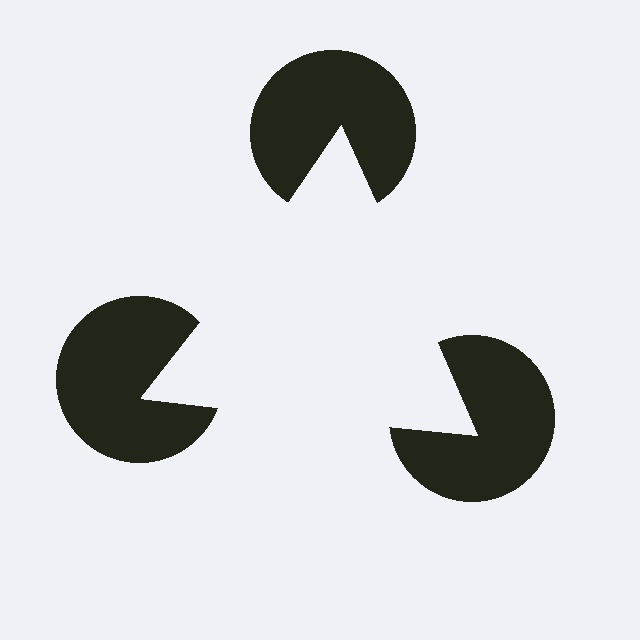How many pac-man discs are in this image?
There are 3 — one at each vertex of the illusory triangle.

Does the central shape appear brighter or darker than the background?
It typically appears slightly brighter than the background, even though no actual brightness change is drawn.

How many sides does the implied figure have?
3 sides.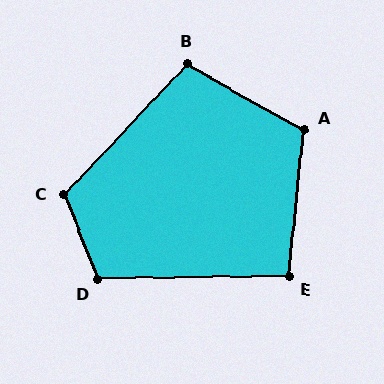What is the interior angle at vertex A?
Approximately 113 degrees (obtuse).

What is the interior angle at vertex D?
Approximately 111 degrees (obtuse).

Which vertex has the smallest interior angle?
E, at approximately 97 degrees.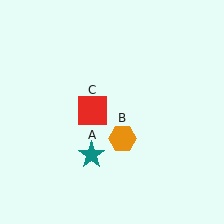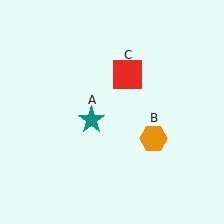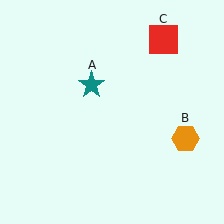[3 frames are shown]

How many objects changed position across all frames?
3 objects changed position: teal star (object A), orange hexagon (object B), red square (object C).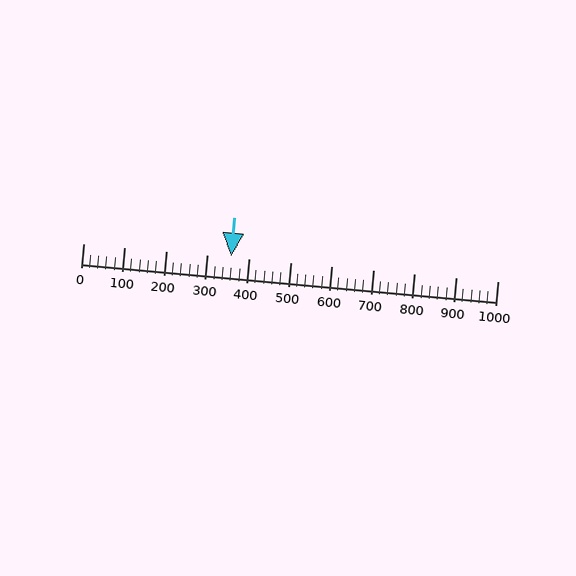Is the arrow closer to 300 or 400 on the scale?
The arrow is closer to 400.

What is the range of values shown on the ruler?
The ruler shows values from 0 to 1000.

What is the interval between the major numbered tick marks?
The major tick marks are spaced 100 units apart.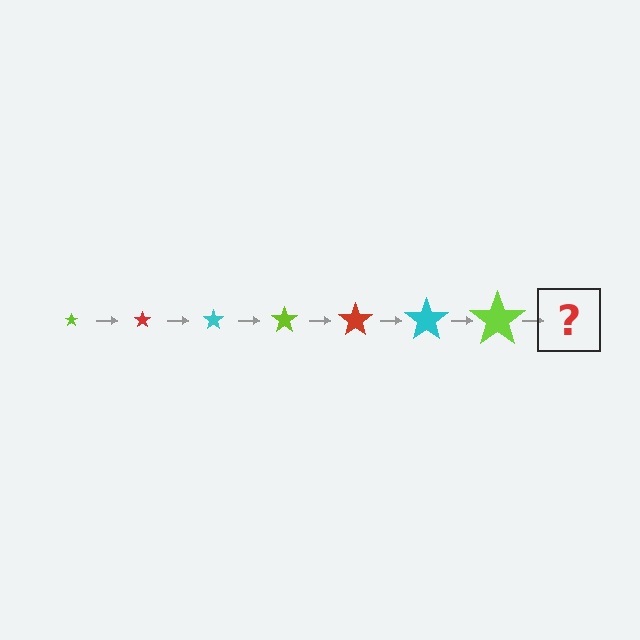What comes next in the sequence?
The next element should be a red star, larger than the previous one.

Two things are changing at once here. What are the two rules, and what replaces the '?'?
The two rules are that the star grows larger each step and the color cycles through lime, red, and cyan. The '?' should be a red star, larger than the previous one.